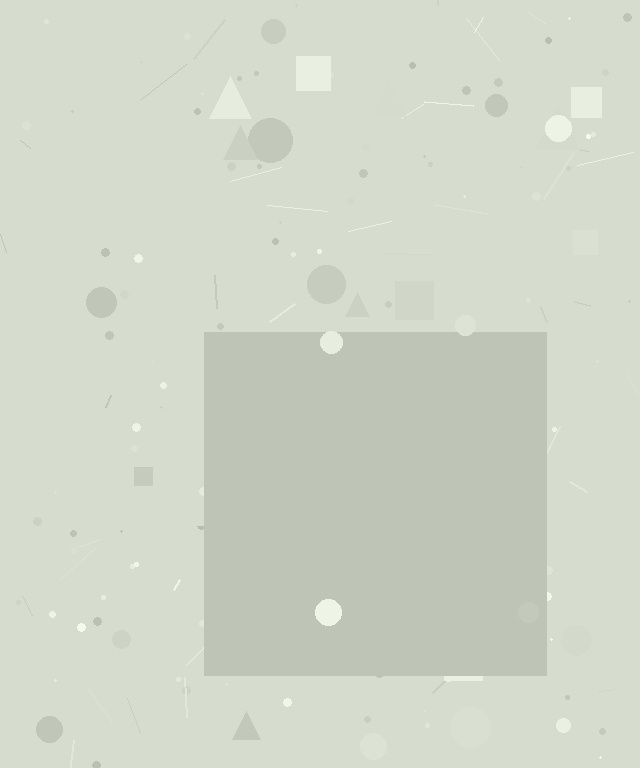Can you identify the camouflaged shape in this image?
The camouflaged shape is a square.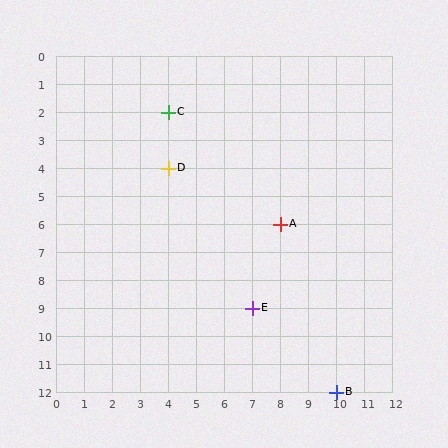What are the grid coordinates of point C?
Point C is at grid coordinates (4, 2).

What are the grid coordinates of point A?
Point A is at grid coordinates (8, 6).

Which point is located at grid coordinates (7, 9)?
Point E is at (7, 9).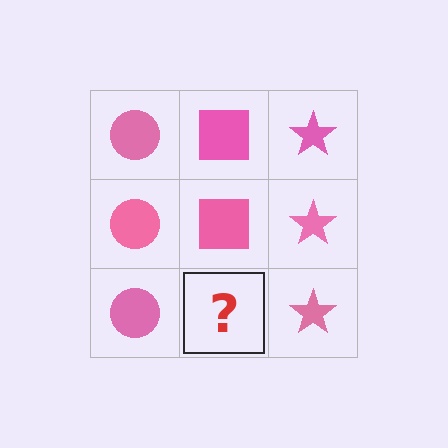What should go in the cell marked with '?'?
The missing cell should contain a pink square.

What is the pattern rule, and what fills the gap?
The rule is that each column has a consistent shape. The gap should be filled with a pink square.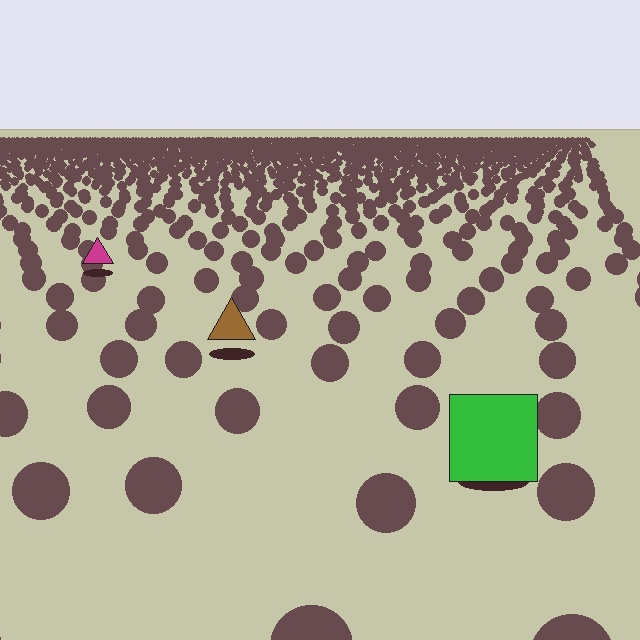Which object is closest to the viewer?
The green square is closest. The texture marks near it are larger and more spread out.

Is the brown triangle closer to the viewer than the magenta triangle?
Yes. The brown triangle is closer — you can tell from the texture gradient: the ground texture is coarser near it.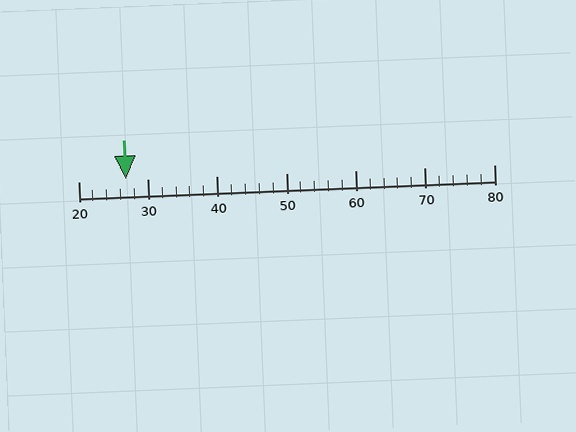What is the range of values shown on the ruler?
The ruler shows values from 20 to 80.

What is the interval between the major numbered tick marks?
The major tick marks are spaced 10 units apart.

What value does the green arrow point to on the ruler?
The green arrow points to approximately 27.